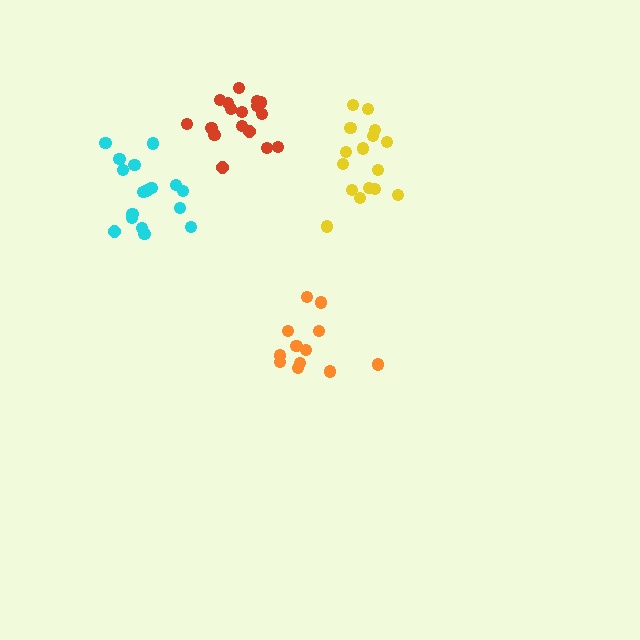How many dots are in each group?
Group 1: 16 dots, Group 2: 17 dots, Group 3: 12 dots, Group 4: 17 dots (62 total).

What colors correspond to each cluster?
The clusters are colored: yellow, red, orange, cyan.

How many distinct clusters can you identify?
There are 4 distinct clusters.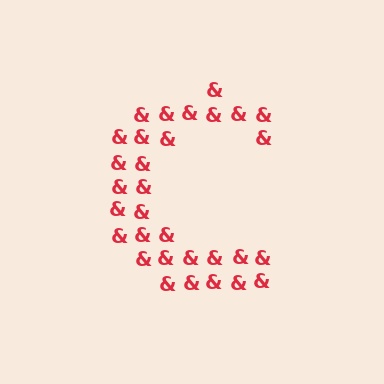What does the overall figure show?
The overall figure shows the letter C.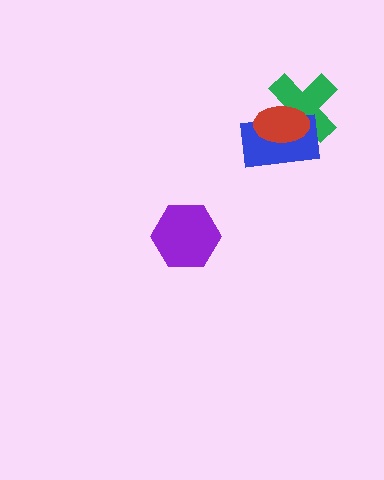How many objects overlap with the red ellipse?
2 objects overlap with the red ellipse.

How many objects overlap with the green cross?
2 objects overlap with the green cross.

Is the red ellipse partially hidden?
No, no other shape covers it.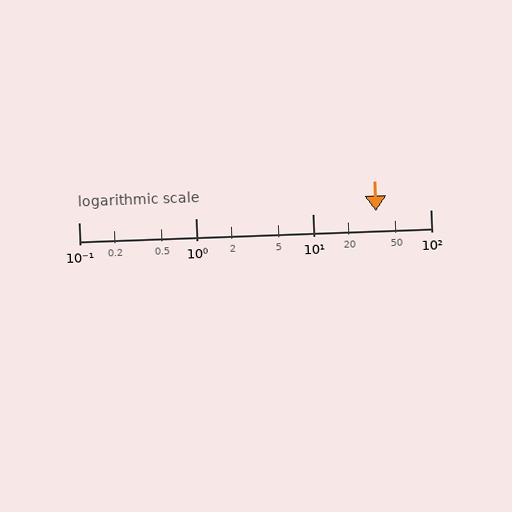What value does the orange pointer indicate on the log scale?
The pointer indicates approximately 34.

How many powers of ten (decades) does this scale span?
The scale spans 3 decades, from 0.1 to 100.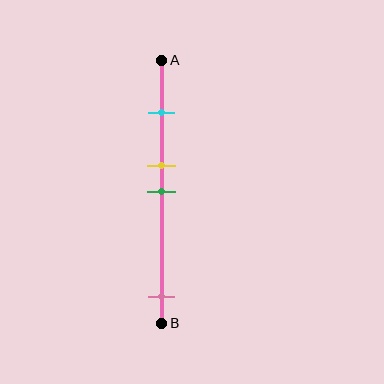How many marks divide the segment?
There are 4 marks dividing the segment.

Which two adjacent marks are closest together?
The yellow and green marks are the closest adjacent pair.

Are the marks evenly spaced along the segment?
No, the marks are not evenly spaced.